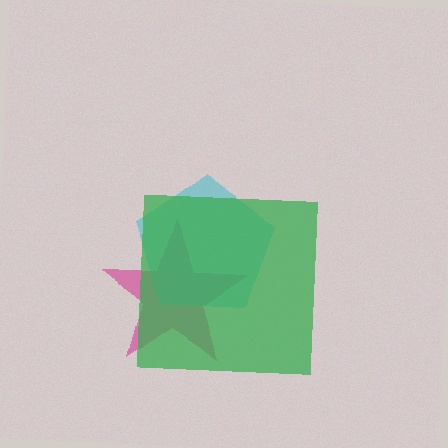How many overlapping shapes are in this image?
There are 3 overlapping shapes in the image.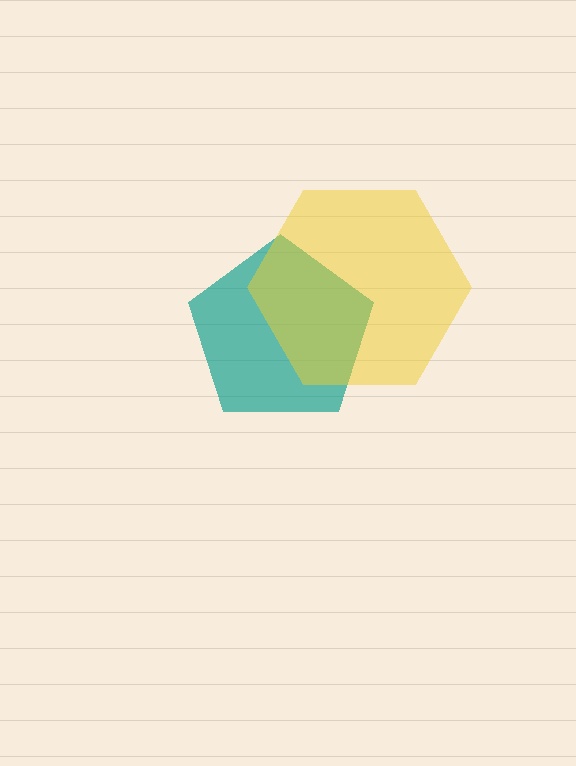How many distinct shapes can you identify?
There are 2 distinct shapes: a teal pentagon, a yellow hexagon.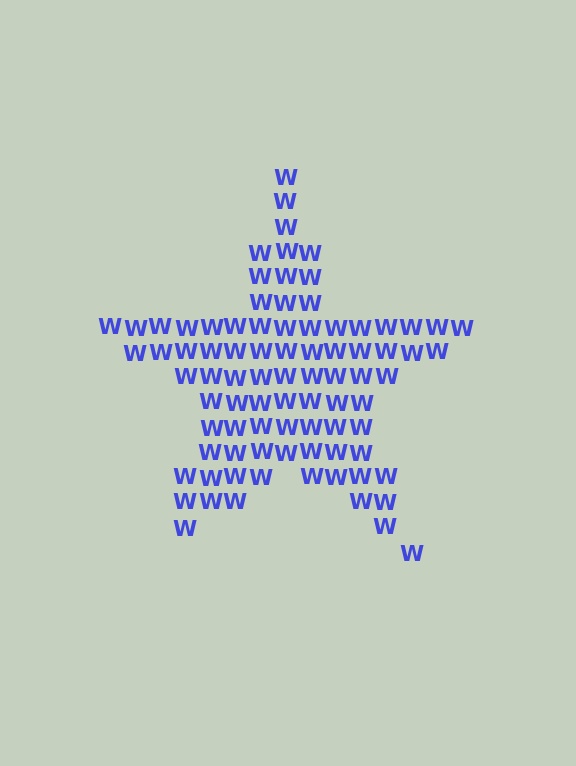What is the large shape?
The large shape is a star.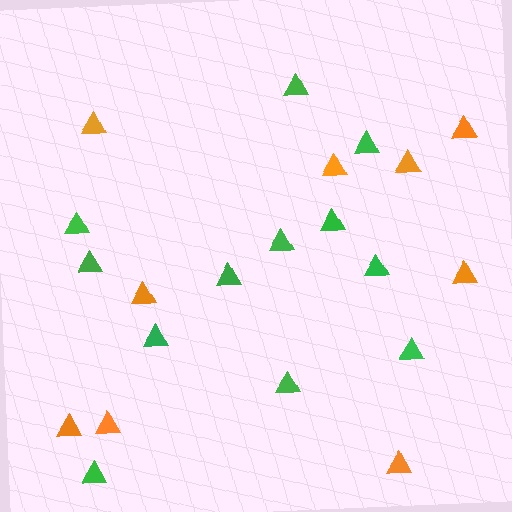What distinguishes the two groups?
There are 2 groups: one group of green triangles (12) and one group of orange triangles (9).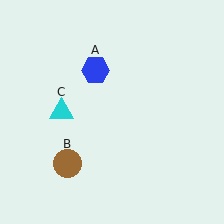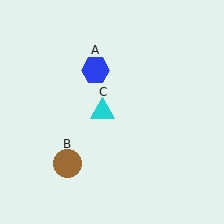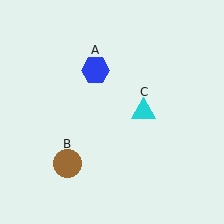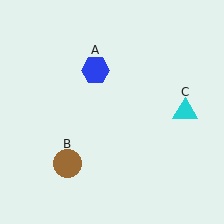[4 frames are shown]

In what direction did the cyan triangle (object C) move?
The cyan triangle (object C) moved right.